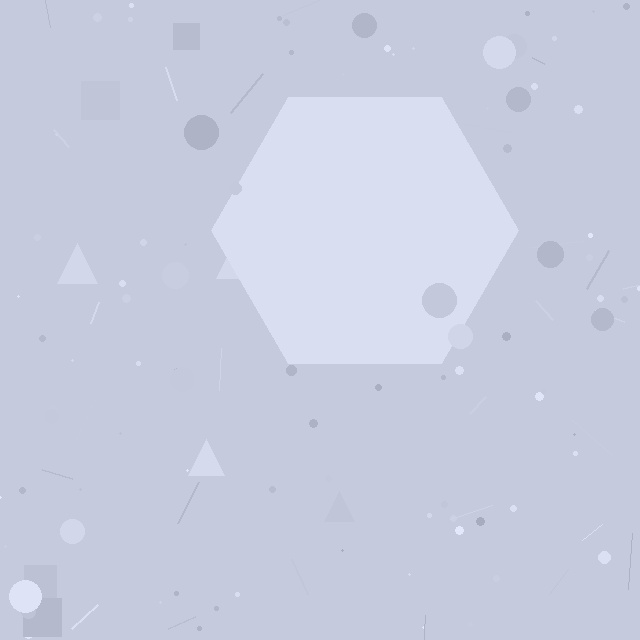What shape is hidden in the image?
A hexagon is hidden in the image.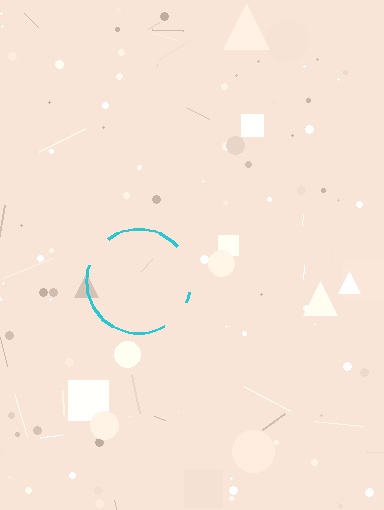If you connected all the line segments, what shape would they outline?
They would outline a circle.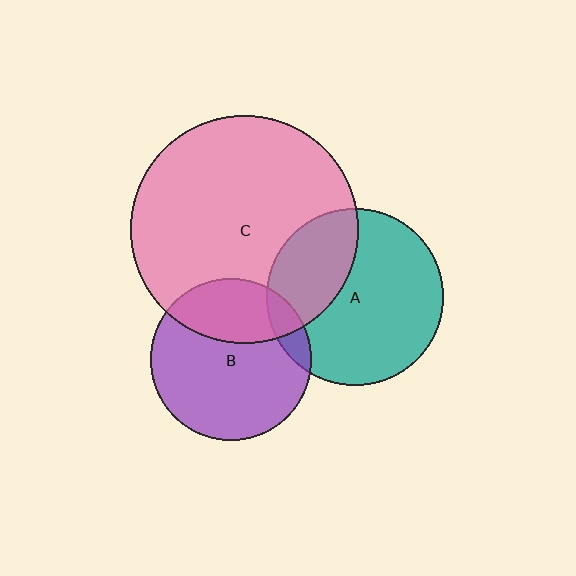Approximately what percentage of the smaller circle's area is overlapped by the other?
Approximately 30%.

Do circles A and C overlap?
Yes.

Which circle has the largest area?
Circle C (pink).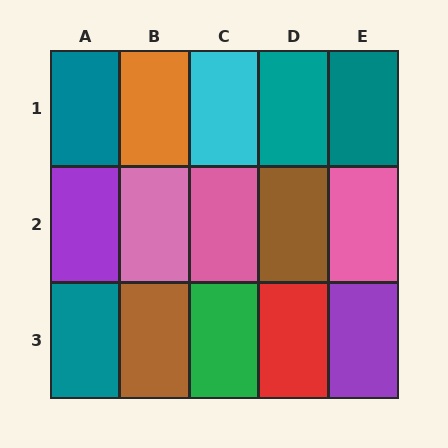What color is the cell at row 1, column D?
Teal.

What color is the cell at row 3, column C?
Green.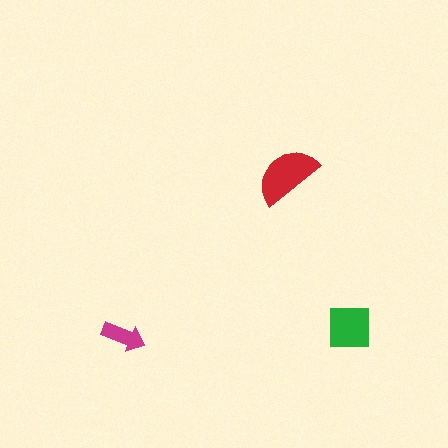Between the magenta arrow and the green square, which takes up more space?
The green square.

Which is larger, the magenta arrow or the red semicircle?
The red semicircle.